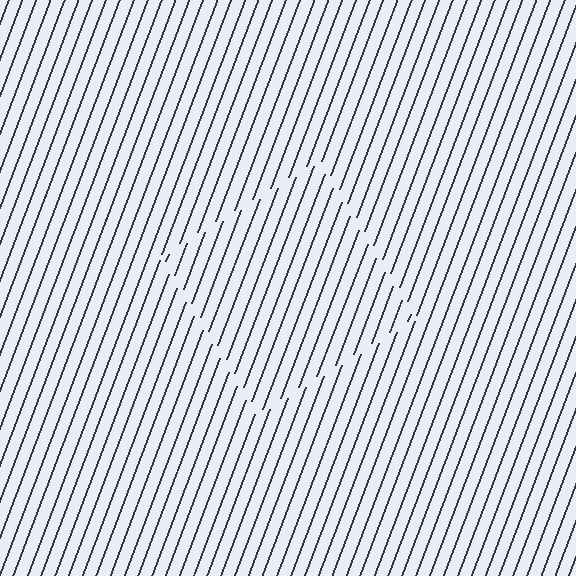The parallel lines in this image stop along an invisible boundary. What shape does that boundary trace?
An illusory square. The interior of the shape contains the same grating, shifted by half a period — the contour is defined by the phase discontinuity where line-ends from the inner and outer gratings abut.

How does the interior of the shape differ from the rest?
The interior of the shape contains the same grating, shifted by half a period — the contour is defined by the phase discontinuity where line-ends from the inner and outer gratings abut.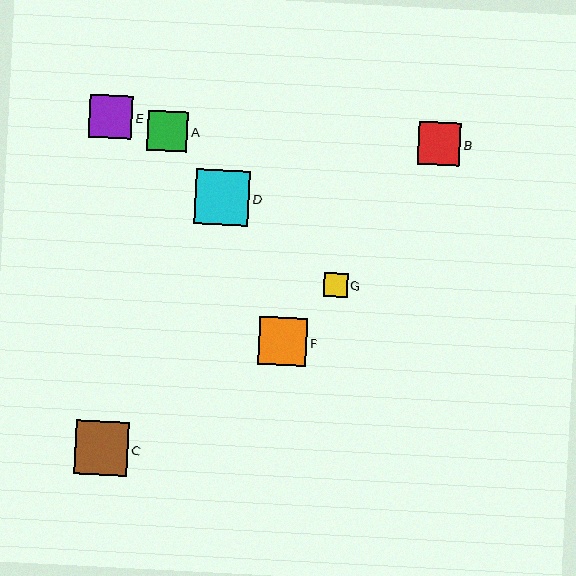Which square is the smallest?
Square G is the smallest with a size of approximately 24 pixels.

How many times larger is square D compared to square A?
Square D is approximately 1.4 times the size of square A.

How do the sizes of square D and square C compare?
Square D and square C are approximately the same size.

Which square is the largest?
Square D is the largest with a size of approximately 55 pixels.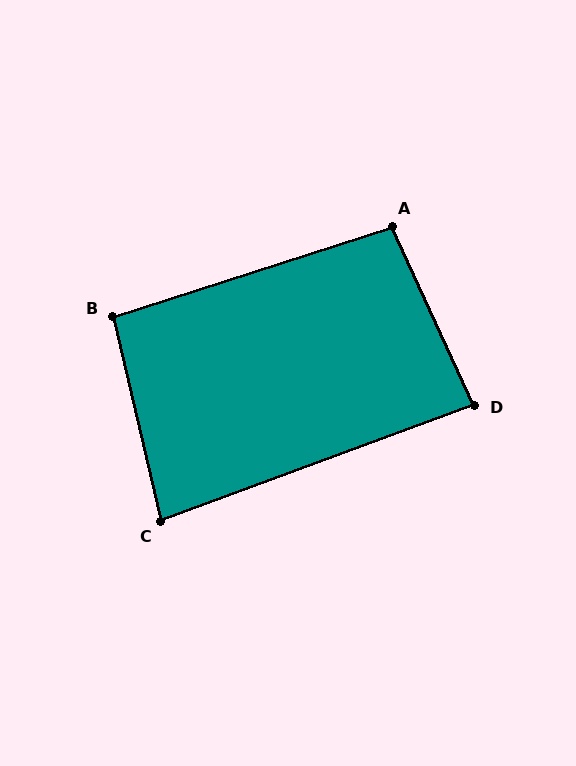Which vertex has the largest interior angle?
A, at approximately 97 degrees.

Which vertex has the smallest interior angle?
C, at approximately 83 degrees.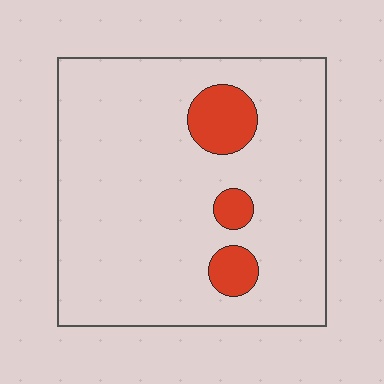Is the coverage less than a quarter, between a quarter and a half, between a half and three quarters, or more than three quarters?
Less than a quarter.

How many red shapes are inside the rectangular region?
3.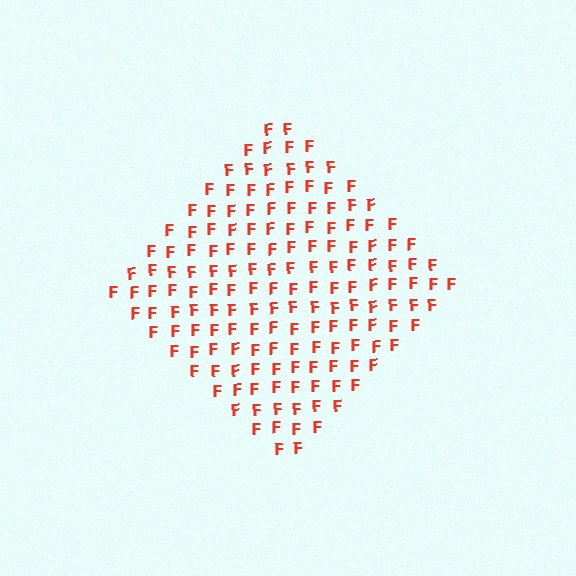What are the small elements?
The small elements are letter F's.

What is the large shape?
The large shape is a diamond.